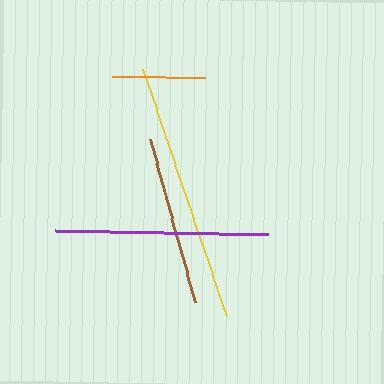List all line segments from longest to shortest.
From longest to shortest: yellow, purple, brown, orange.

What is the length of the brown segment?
The brown segment is approximately 169 pixels long.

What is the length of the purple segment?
The purple segment is approximately 214 pixels long.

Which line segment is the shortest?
The orange line is the shortest at approximately 94 pixels.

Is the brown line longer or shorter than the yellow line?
The yellow line is longer than the brown line.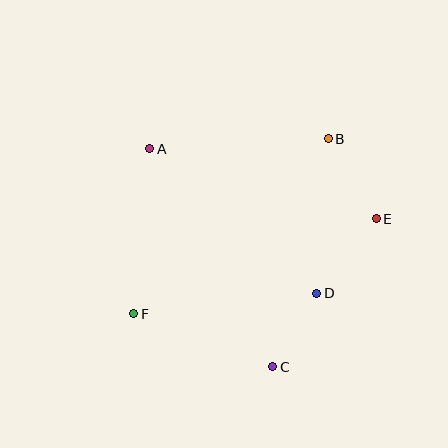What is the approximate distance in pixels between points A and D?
The distance between A and D is approximately 221 pixels.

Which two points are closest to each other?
Points C and D are closest to each other.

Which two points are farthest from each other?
Points B and F are farthest from each other.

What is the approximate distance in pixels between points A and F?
The distance between A and F is approximately 166 pixels.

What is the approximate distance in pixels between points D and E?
The distance between D and E is approximately 95 pixels.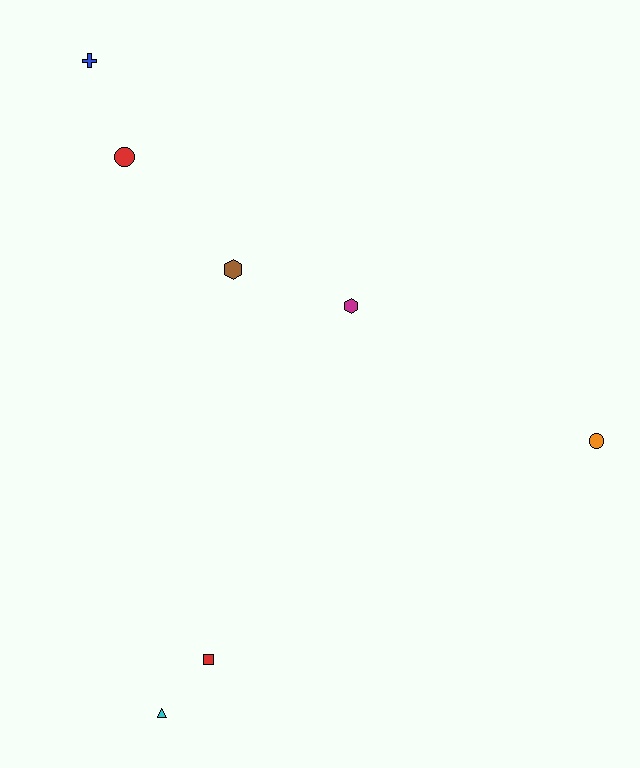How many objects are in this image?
There are 7 objects.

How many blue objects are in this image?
There is 1 blue object.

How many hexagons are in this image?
There are 2 hexagons.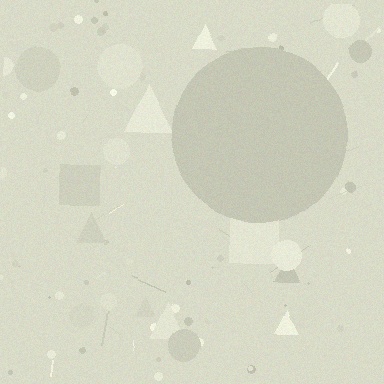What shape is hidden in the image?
A circle is hidden in the image.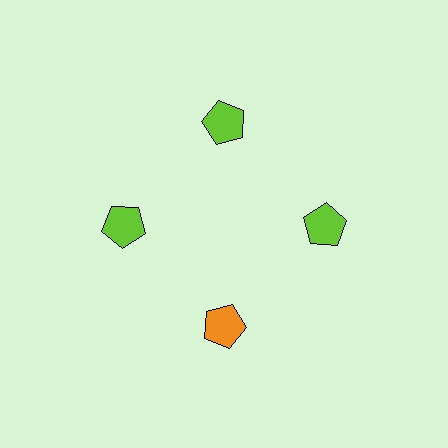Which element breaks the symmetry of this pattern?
The orange pentagon at roughly the 6 o'clock position breaks the symmetry. All other shapes are lime pentagons.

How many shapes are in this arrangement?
There are 4 shapes arranged in a ring pattern.